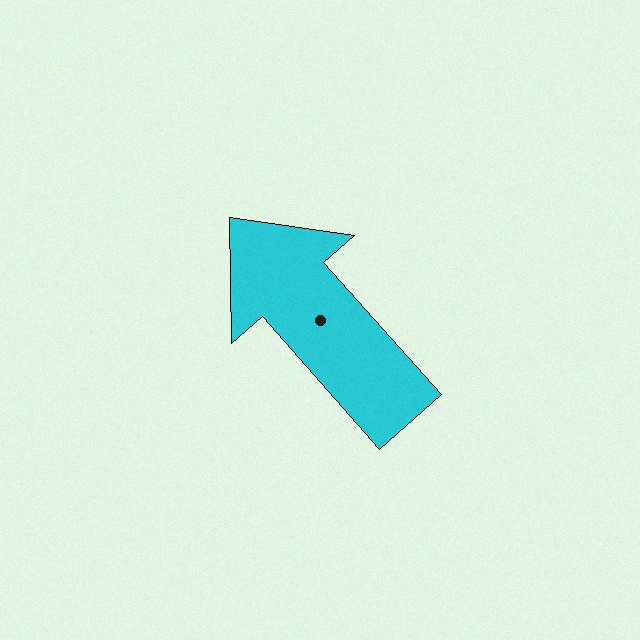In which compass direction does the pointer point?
Northwest.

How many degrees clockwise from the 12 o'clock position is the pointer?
Approximately 318 degrees.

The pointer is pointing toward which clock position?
Roughly 11 o'clock.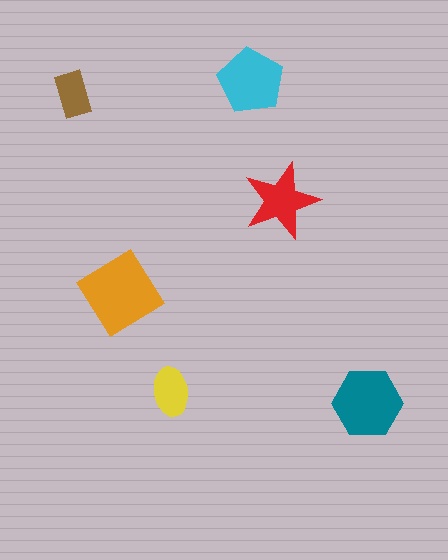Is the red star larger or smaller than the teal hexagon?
Smaller.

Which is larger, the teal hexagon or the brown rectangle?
The teal hexagon.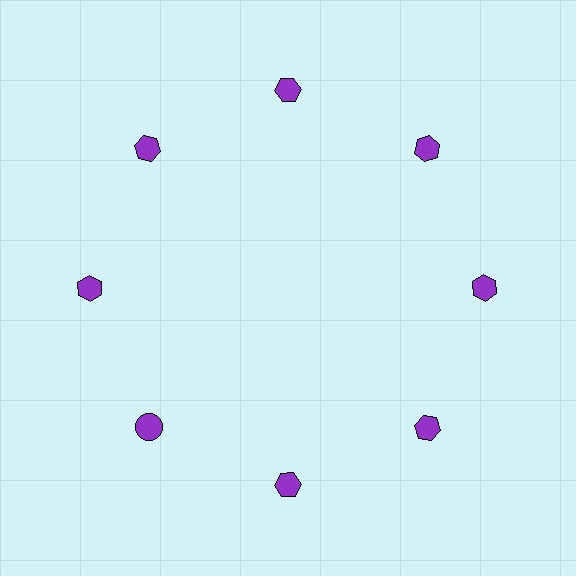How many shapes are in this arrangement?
There are 8 shapes arranged in a ring pattern.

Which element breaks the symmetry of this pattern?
The purple circle at roughly the 8 o'clock position breaks the symmetry. All other shapes are purple hexagons.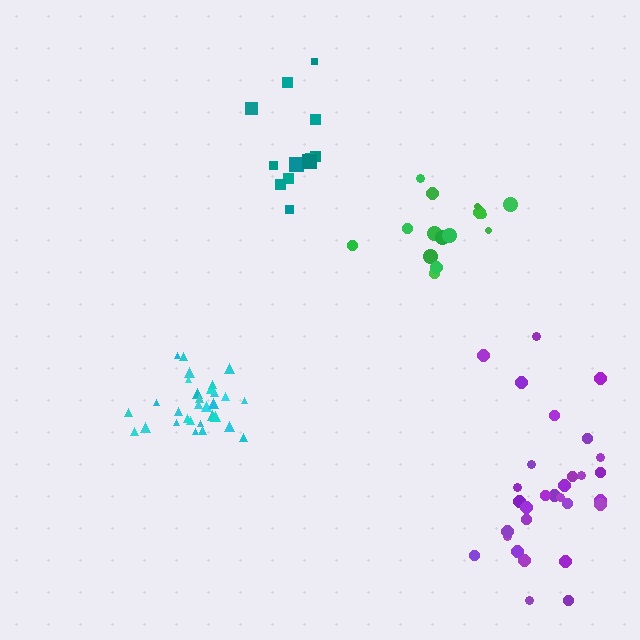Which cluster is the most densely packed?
Cyan.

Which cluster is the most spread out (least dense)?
Purple.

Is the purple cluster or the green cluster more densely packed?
Green.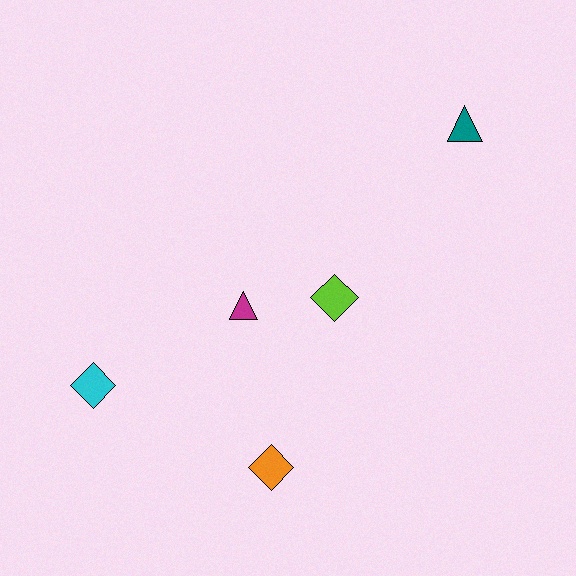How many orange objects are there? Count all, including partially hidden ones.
There is 1 orange object.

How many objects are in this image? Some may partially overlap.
There are 5 objects.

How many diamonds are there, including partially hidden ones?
There are 3 diamonds.